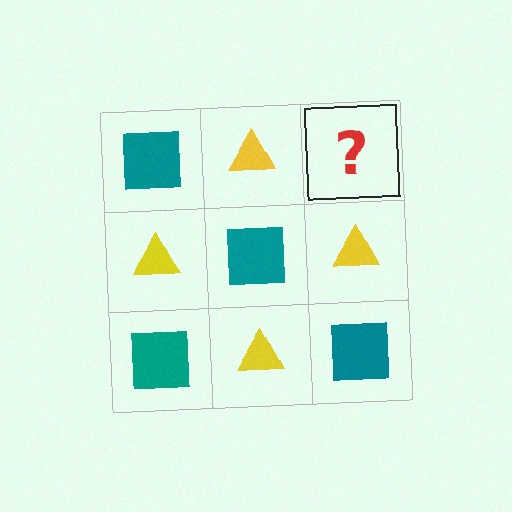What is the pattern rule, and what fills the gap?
The rule is that it alternates teal square and yellow triangle in a checkerboard pattern. The gap should be filled with a teal square.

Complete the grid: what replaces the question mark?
The question mark should be replaced with a teal square.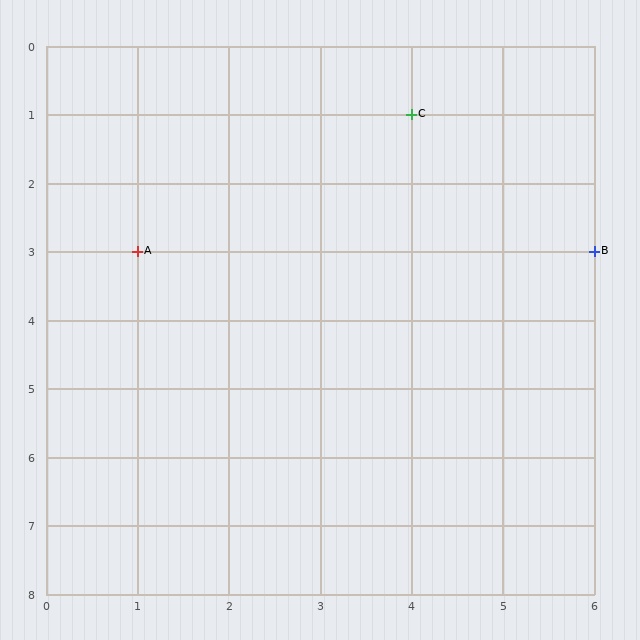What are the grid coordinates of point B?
Point B is at grid coordinates (6, 3).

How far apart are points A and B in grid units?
Points A and B are 5 columns apart.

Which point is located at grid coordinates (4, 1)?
Point C is at (4, 1).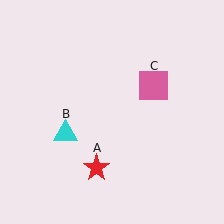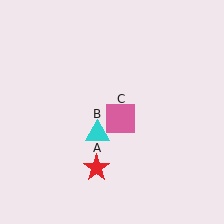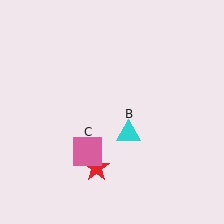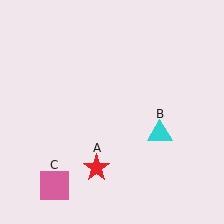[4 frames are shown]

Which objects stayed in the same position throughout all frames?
Red star (object A) remained stationary.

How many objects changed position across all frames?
2 objects changed position: cyan triangle (object B), pink square (object C).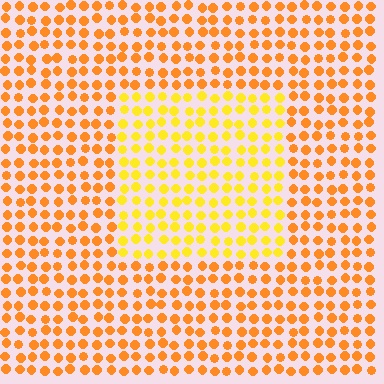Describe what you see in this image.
The image is filled with small orange elements in a uniform arrangement. A rectangle-shaped region is visible where the elements are tinted to a slightly different hue, forming a subtle color boundary.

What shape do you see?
I see a rectangle.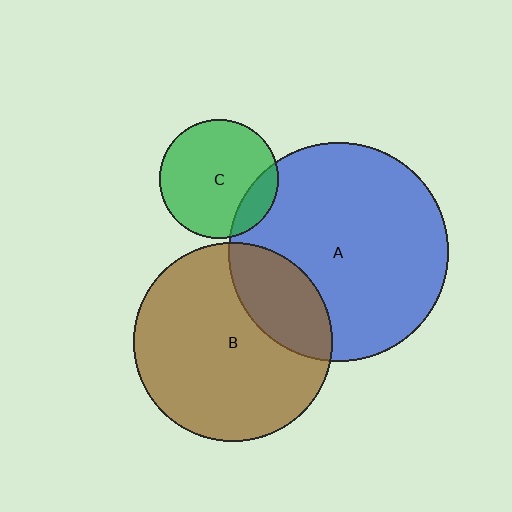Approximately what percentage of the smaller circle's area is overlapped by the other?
Approximately 25%.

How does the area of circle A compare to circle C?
Approximately 3.4 times.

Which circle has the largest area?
Circle A (blue).